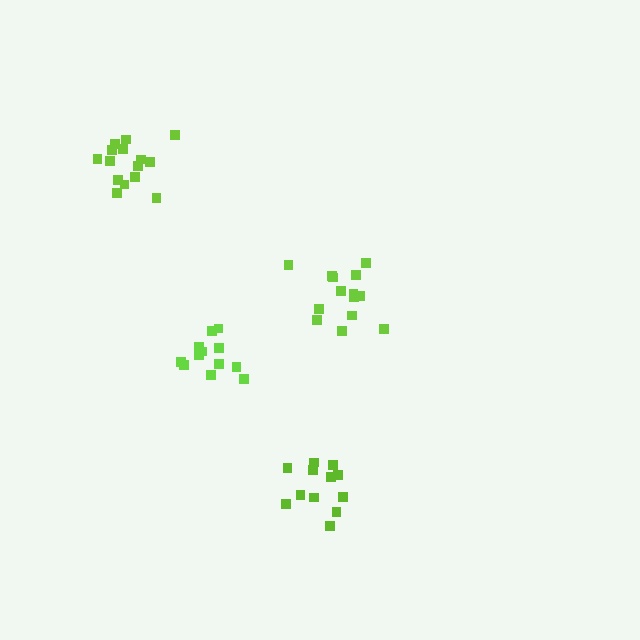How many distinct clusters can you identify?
There are 4 distinct clusters.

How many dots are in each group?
Group 1: 14 dots, Group 2: 12 dots, Group 3: 15 dots, Group 4: 12 dots (53 total).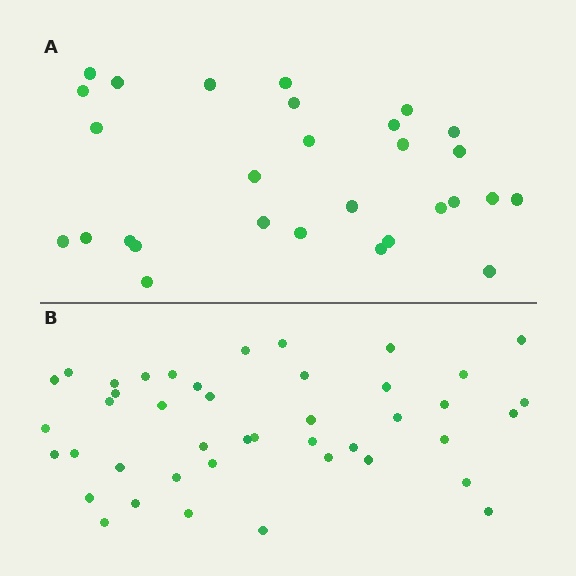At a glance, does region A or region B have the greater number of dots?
Region B (the bottom region) has more dots.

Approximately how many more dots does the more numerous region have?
Region B has approximately 15 more dots than region A.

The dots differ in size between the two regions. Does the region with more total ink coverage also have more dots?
No. Region A has more total ink coverage because its dots are larger, but region B actually contains more individual dots. Total area can be misleading — the number of items is what matters here.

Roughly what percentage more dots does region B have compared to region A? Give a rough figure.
About 50% more.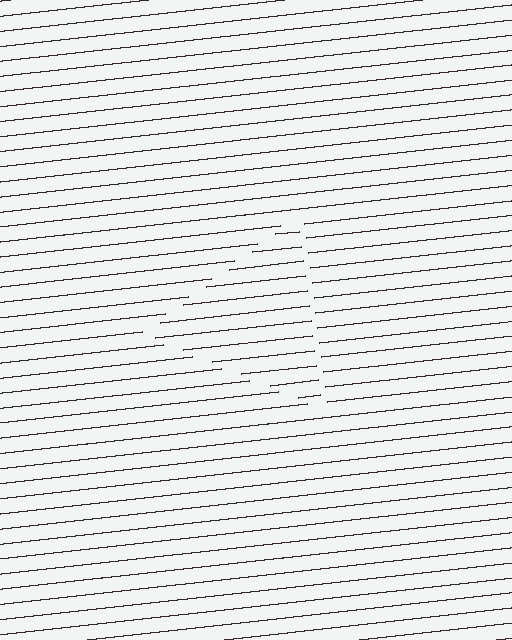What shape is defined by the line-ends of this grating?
An illusory triangle. The interior of the shape contains the same grating, shifted by half a period — the contour is defined by the phase discontinuity where line-ends from the inner and outer gratings abut.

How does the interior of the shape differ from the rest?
The interior of the shape contains the same grating, shifted by half a period — the contour is defined by the phase discontinuity where line-ends from the inner and outer gratings abut.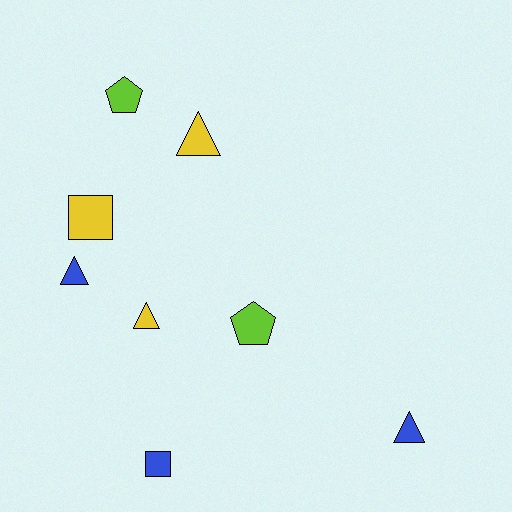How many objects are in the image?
There are 8 objects.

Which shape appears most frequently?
Triangle, with 4 objects.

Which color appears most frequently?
Yellow, with 3 objects.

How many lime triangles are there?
There are no lime triangles.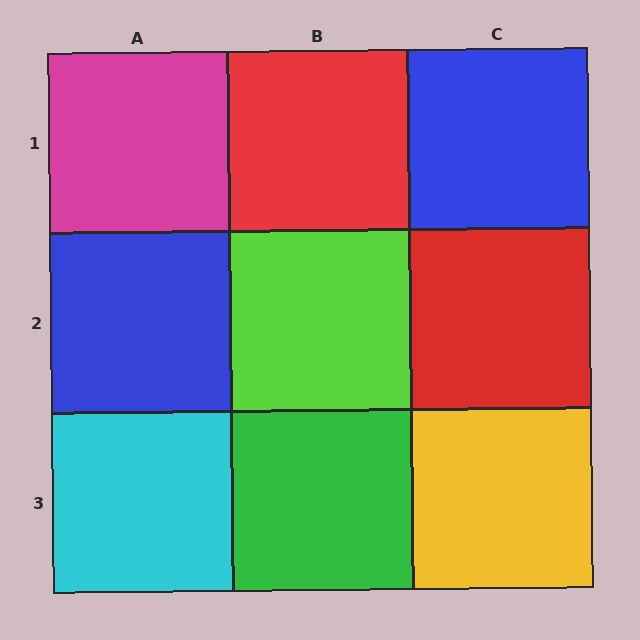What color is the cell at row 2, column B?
Lime.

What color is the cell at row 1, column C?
Blue.